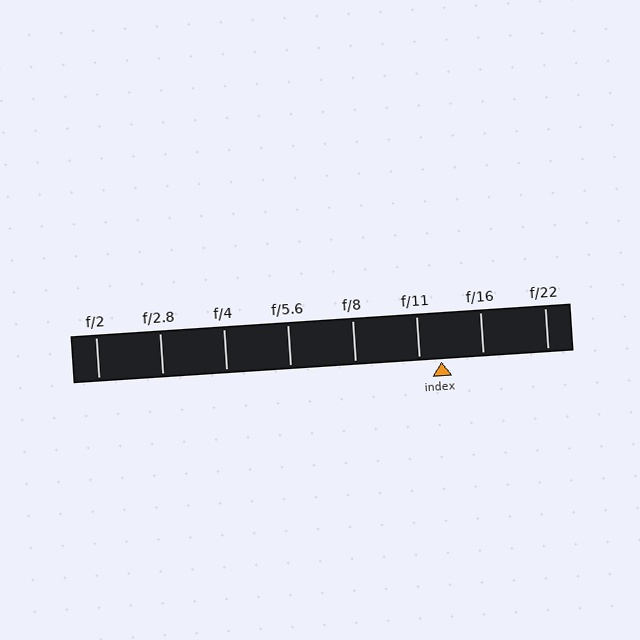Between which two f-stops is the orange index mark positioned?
The index mark is between f/11 and f/16.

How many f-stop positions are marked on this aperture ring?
There are 8 f-stop positions marked.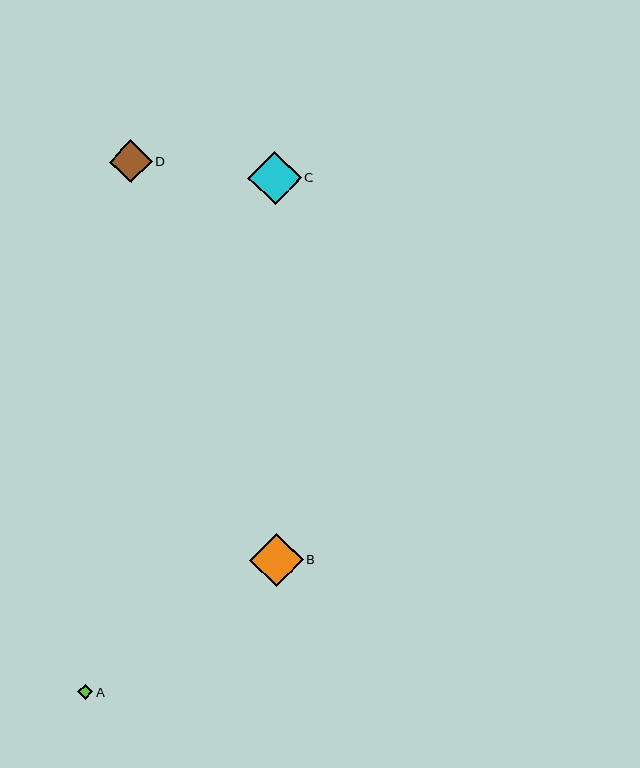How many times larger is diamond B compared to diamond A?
Diamond B is approximately 3.6 times the size of diamond A.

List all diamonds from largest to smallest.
From largest to smallest: B, C, D, A.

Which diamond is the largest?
Diamond B is the largest with a size of approximately 54 pixels.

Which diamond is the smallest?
Diamond A is the smallest with a size of approximately 15 pixels.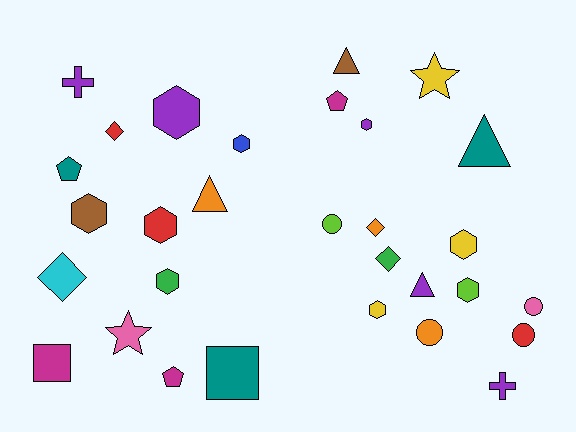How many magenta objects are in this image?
There are 3 magenta objects.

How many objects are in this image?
There are 30 objects.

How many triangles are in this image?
There are 4 triangles.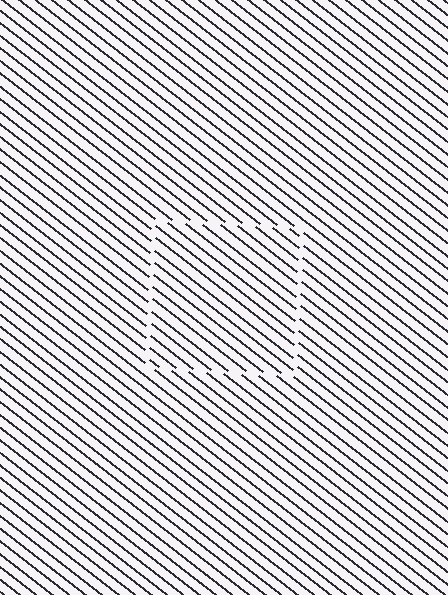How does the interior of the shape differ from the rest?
The interior of the shape contains the same grating, shifted by half a period — the contour is defined by the phase discontinuity where line-ends from the inner and outer gratings abut.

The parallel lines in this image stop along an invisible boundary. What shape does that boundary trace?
An illusory square. The interior of the shape contains the same grating, shifted by half a period — the contour is defined by the phase discontinuity where line-ends from the inner and outer gratings abut.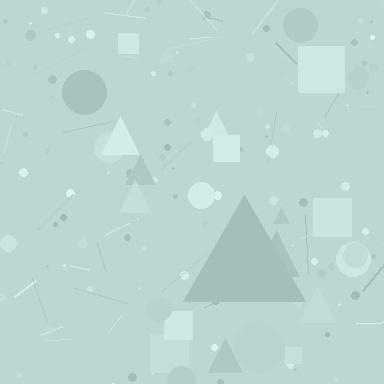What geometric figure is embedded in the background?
A triangle is embedded in the background.